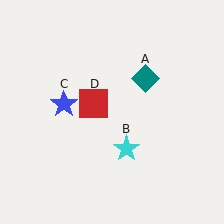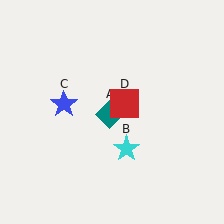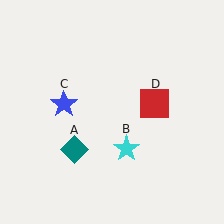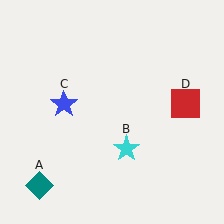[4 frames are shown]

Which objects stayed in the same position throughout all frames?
Cyan star (object B) and blue star (object C) remained stationary.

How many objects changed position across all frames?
2 objects changed position: teal diamond (object A), red square (object D).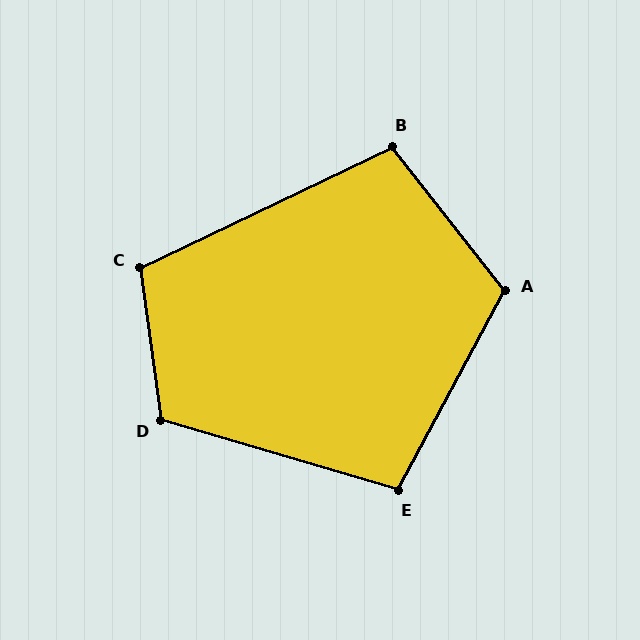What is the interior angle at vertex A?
Approximately 114 degrees (obtuse).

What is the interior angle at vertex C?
Approximately 108 degrees (obtuse).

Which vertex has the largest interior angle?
D, at approximately 115 degrees.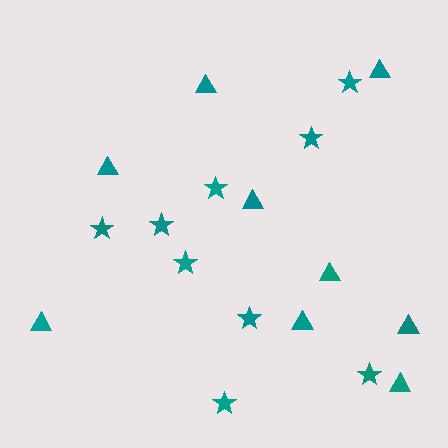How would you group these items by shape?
There are 2 groups: one group of triangles (9) and one group of stars (9).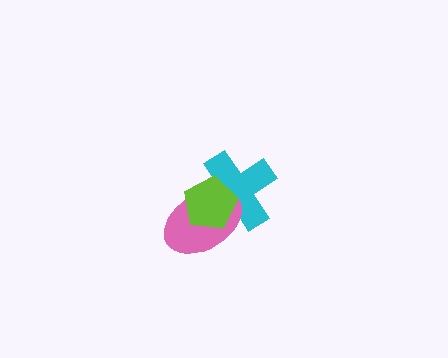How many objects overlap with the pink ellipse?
2 objects overlap with the pink ellipse.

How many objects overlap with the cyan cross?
2 objects overlap with the cyan cross.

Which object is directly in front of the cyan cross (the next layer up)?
The pink ellipse is directly in front of the cyan cross.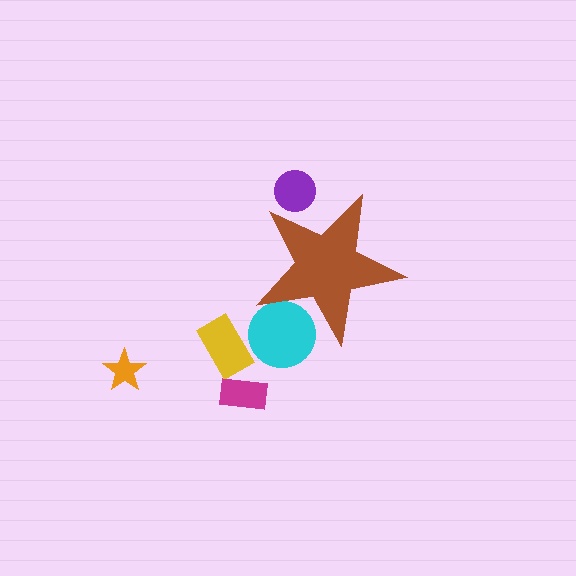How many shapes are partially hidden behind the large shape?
2 shapes are partially hidden.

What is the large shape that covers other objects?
A brown star.